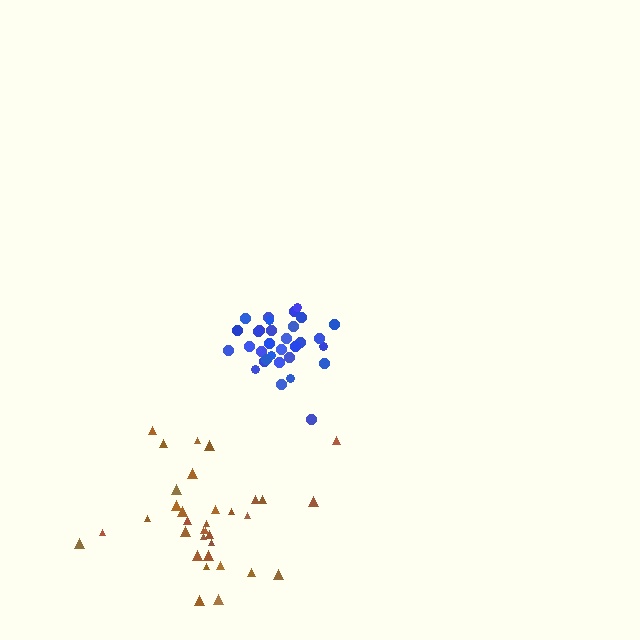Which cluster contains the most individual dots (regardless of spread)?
Brown (34).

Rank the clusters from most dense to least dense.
blue, brown.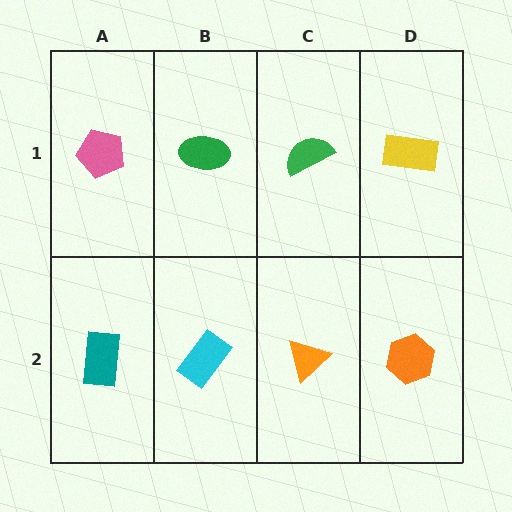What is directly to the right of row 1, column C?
A yellow rectangle.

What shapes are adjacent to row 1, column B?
A cyan rectangle (row 2, column B), a pink pentagon (row 1, column A), a green semicircle (row 1, column C).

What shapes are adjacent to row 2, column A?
A pink pentagon (row 1, column A), a cyan rectangle (row 2, column B).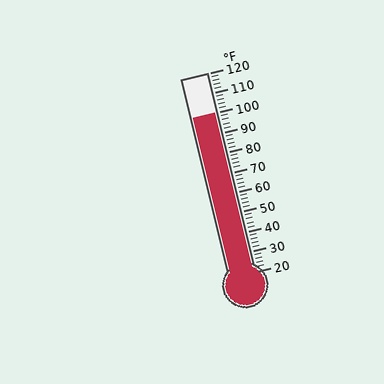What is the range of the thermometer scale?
The thermometer scale ranges from 20°F to 120°F.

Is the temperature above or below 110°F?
The temperature is below 110°F.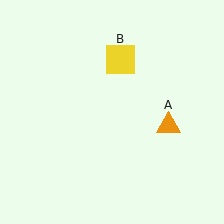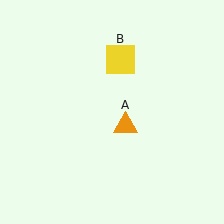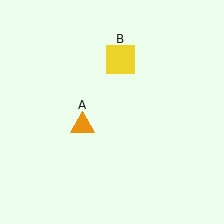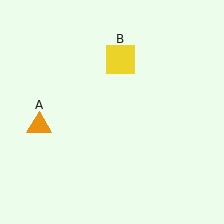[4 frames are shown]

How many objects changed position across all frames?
1 object changed position: orange triangle (object A).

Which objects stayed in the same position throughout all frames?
Yellow square (object B) remained stationary.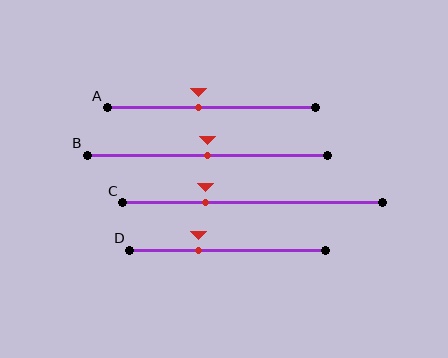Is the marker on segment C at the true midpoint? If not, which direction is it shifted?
No, the marker on segment C is shifted to the left by about 18% of the segment length.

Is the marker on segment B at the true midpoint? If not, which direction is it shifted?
Yes, the marker on segment B is at the true midpoint.